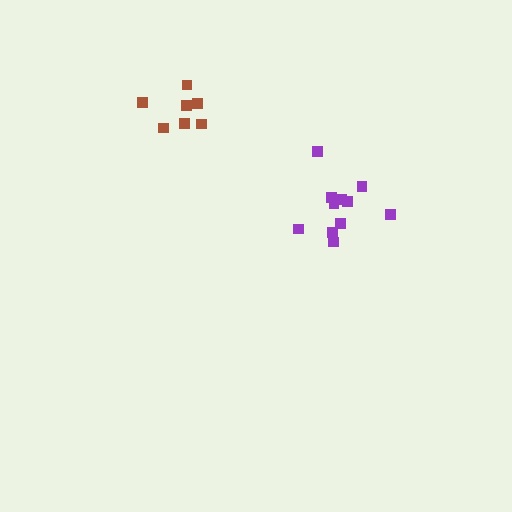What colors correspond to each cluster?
The clusters are colored: brown, purple.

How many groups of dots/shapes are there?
There are 2 groups.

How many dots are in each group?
Group 1: 7 dots, Group 2: 11 dots (18 total).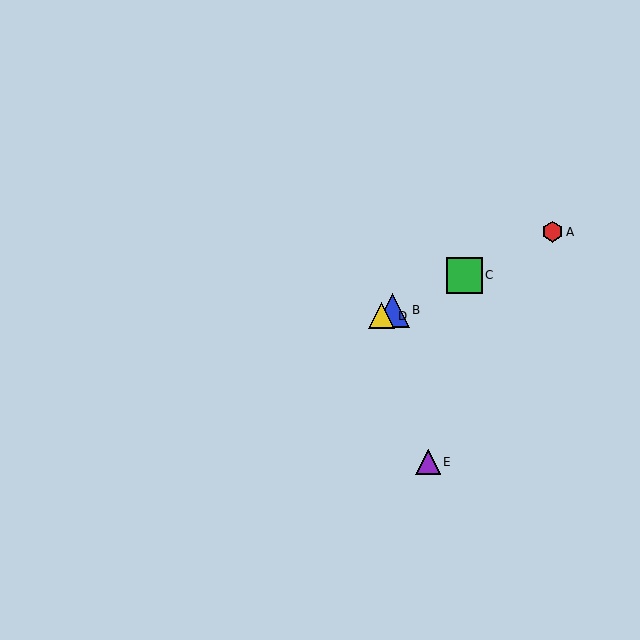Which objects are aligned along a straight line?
Objects A, B, C, D are aligned along a straight line.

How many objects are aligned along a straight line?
4 objects (A, B, C, D) are aligned along a straight line.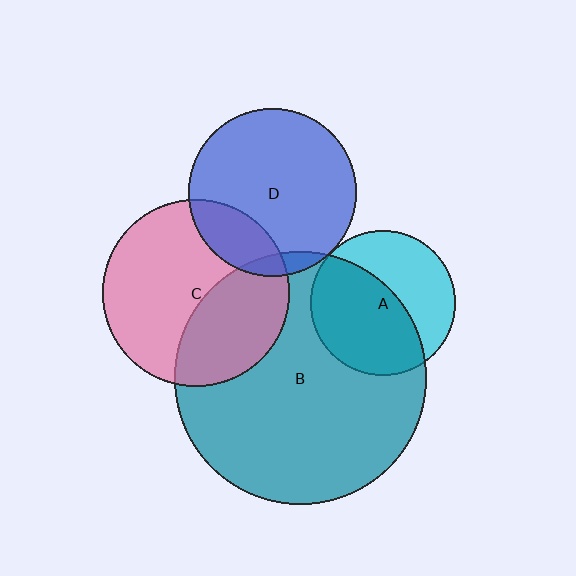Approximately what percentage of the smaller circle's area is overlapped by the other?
Approximately 5%.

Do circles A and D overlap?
Yes.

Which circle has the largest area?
Circle B (teal).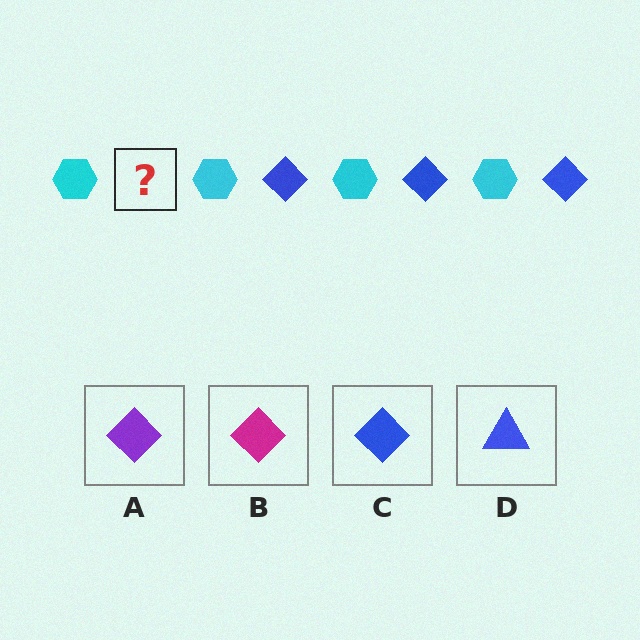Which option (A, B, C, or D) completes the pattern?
C.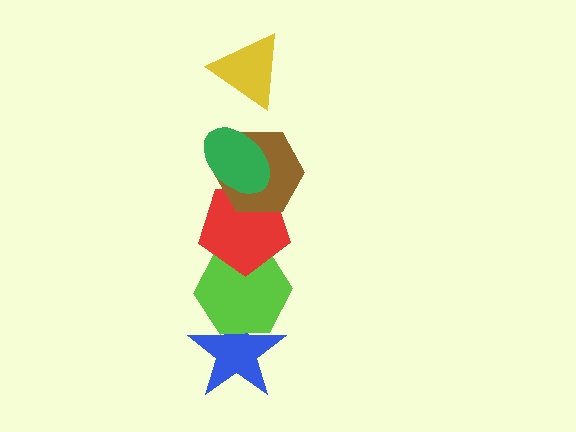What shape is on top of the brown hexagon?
The green ellipse is on top of the brown hexagon.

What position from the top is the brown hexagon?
The brown hexagon is 3rd from the top.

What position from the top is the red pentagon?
The red pentagon is 4th from the top.